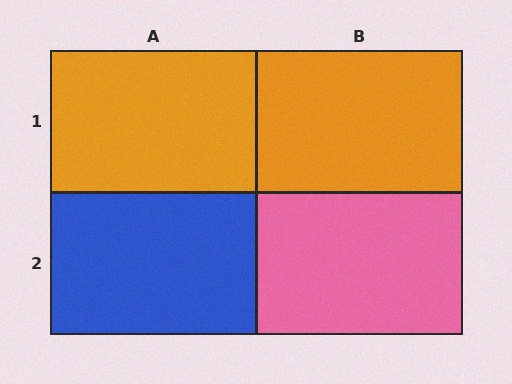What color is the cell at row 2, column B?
Pink.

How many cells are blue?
1 cell is blue.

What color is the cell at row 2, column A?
Blue.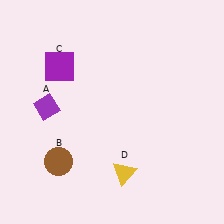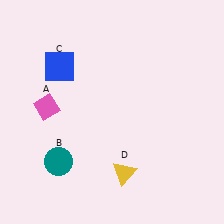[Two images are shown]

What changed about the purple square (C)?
In Image 1, C is purple. In Image 2, it changed to blue.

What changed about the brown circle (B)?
In Image 1, B is brown. In Image 2, it changed to teal.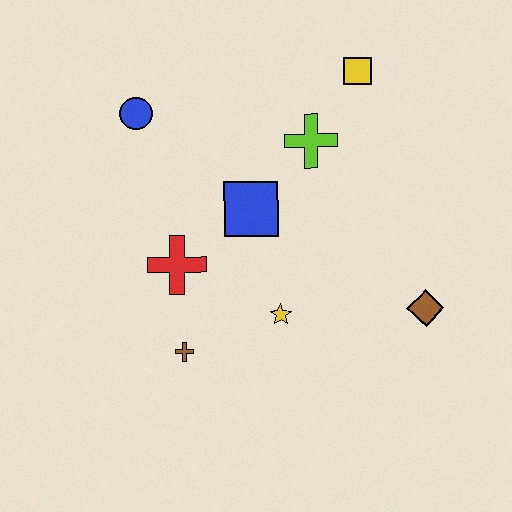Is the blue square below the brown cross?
No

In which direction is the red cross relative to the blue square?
The red cross is to the left of the blue square.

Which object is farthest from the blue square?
The brown diamond is farthest from the blue square.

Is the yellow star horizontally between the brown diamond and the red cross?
Yes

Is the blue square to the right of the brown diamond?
No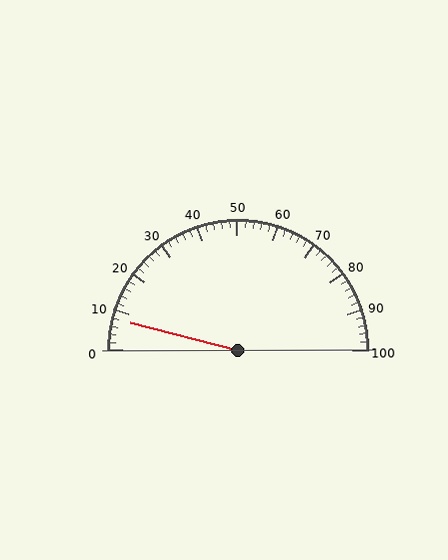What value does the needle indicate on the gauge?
The needle indicates approximately 8.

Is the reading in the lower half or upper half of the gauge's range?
The reading is in the lower half of the range (0 to 100).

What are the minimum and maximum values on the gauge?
The gauge ranges from 0 to 100.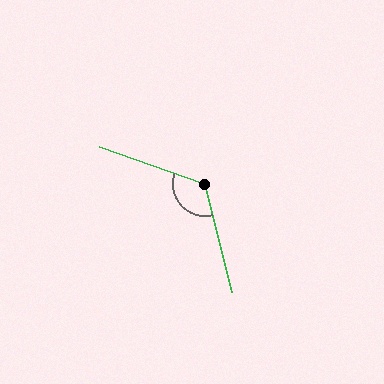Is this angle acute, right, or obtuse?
It is obtuse.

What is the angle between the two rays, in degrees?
Approximately 123 degrees.